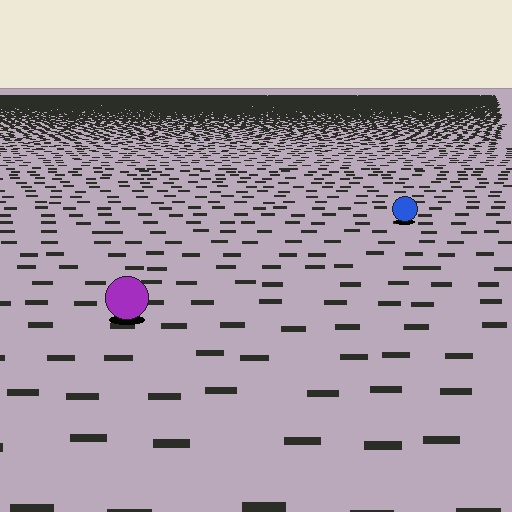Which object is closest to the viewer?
The purple circle is closest. The texture marks near it are larger and more spread out.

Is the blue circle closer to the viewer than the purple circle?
No. The purple circle is closer — you can tell from the texture gradient: the ground texture is coarser near it.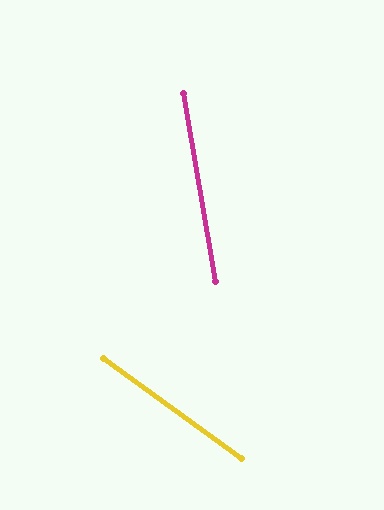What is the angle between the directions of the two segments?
Approximately 44 degrees.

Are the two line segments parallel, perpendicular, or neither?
Neither parallel nor perpendicular — they differ by about 44°.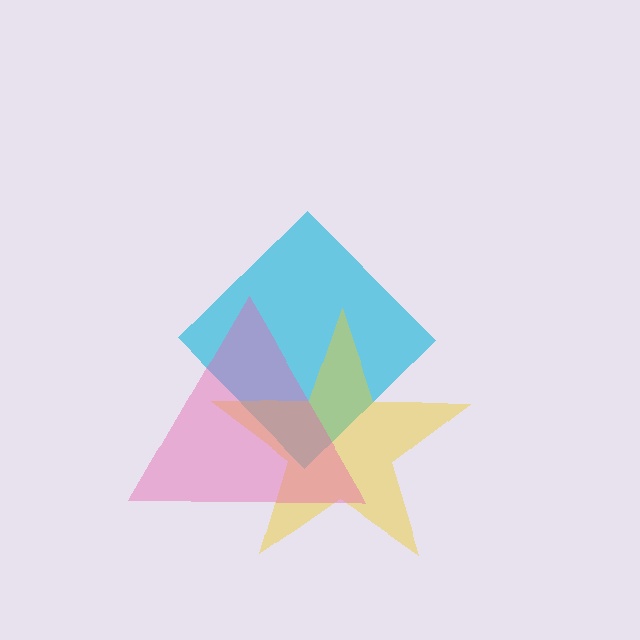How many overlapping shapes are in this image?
There are 3 overlapping shapes in the image.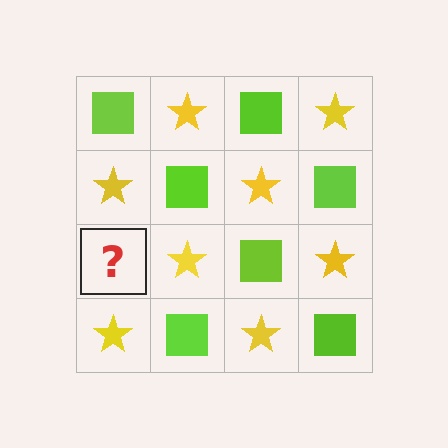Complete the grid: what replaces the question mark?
The question mark should be replaced with a lime square.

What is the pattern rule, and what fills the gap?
The rule is that it alternates lime square and yellow star in a checkerboard pattern. The gap should be filled with a lime square.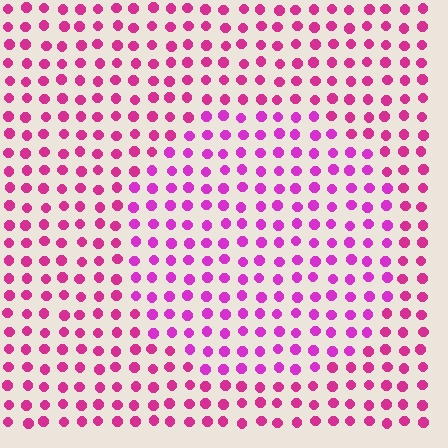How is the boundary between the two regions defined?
The boundary is defined purely by a slight shift in hue (about 21 degrees). Spacing, size, and orientation are identical on both sides.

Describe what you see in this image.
The image is filled with small magenta elements in a uniform arrangement. A circle-shaped region is visible where the elements are tinted to a slightly different hue, forming a subtle color boundary.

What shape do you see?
I see a circle.